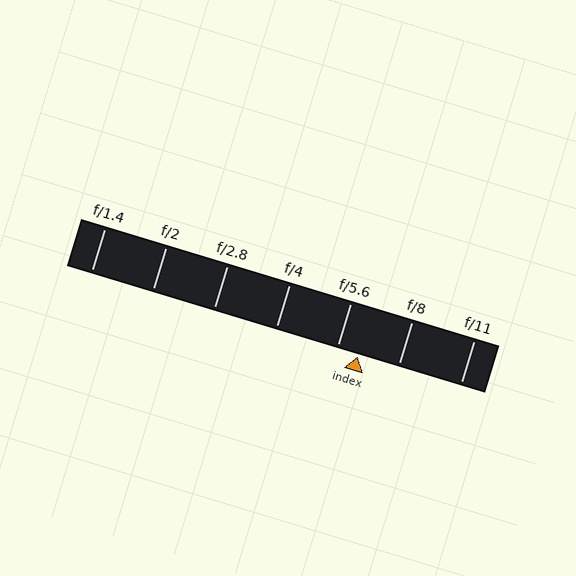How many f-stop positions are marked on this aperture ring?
There are 7 f-stop positions marked.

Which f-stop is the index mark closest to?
The index mark is closest to f/5.6.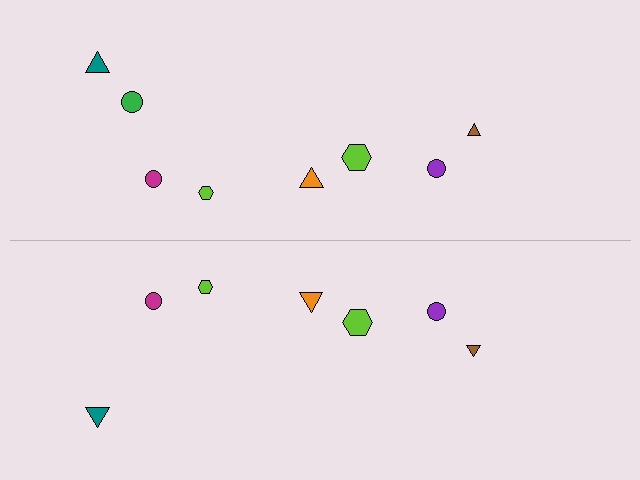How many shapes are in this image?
There are 15 shapes in this image.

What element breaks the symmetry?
A green circle is missing from the bottom side.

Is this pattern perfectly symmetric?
No, the pattern is not perfectly symmetric. A green circle is missing from the bottom side.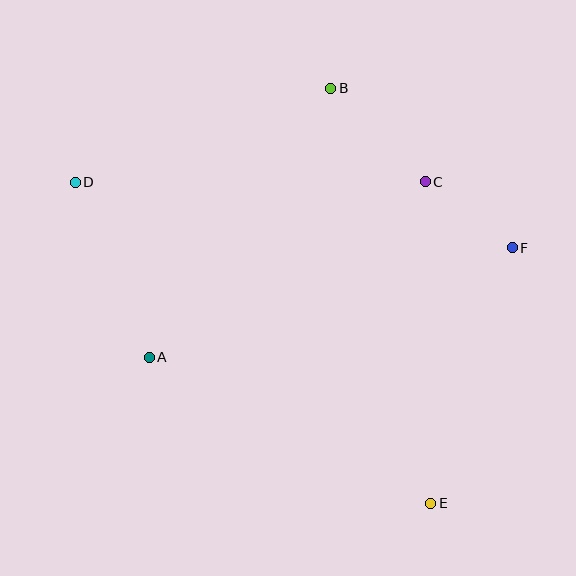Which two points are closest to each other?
Points C and F are closest to each other.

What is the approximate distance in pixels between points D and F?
The distance between D and F is approximately 442 pixels.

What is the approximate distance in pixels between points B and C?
The distance between B and C is approximately 133 pixels.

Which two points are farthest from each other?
Points D and E are farthest from each other.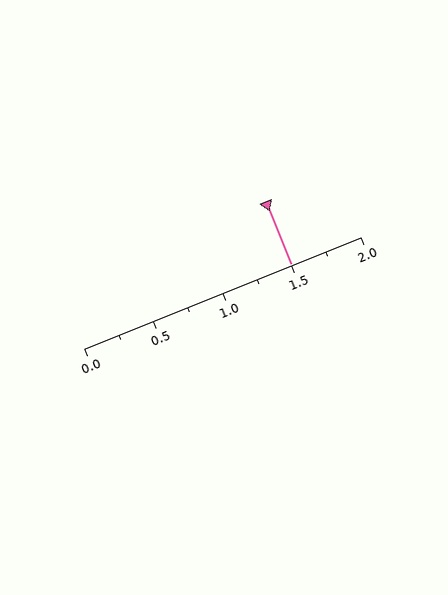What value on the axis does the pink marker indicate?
The marker indicates approximately 1.5.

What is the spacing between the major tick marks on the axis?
The major ticks are spaced 0.5 apart.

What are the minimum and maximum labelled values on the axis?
The axis runs from 0.0 to 2.0.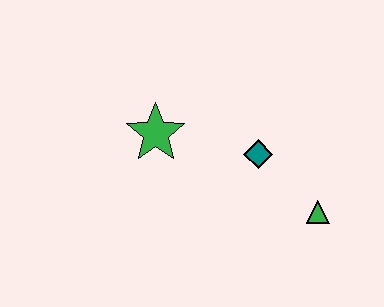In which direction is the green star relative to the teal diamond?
The green star is to the left of the teal diamond.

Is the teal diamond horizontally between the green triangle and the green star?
Yes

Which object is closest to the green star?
The teal diamond is closest to the green star.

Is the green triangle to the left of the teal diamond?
No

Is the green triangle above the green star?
No